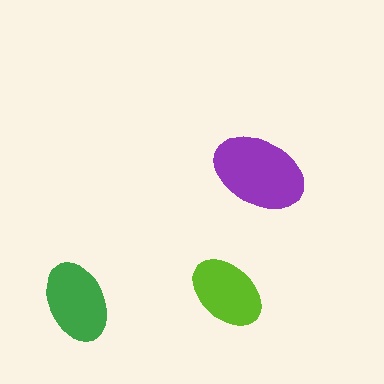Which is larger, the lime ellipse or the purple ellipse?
The purple one.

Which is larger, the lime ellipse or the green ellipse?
The green one.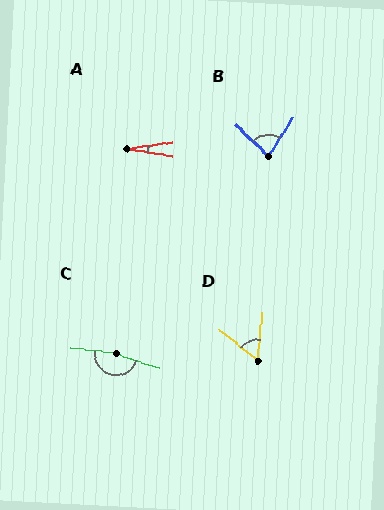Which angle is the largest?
C, at approximately 169 degrees.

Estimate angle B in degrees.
Approximately 79 degrees.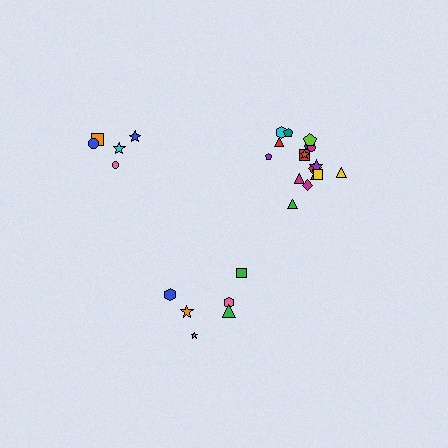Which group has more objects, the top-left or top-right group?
The top-right group.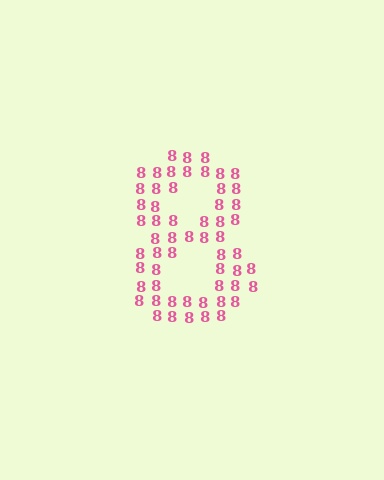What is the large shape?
The large shape is the digit 8.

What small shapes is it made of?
It is made of small digit 8's.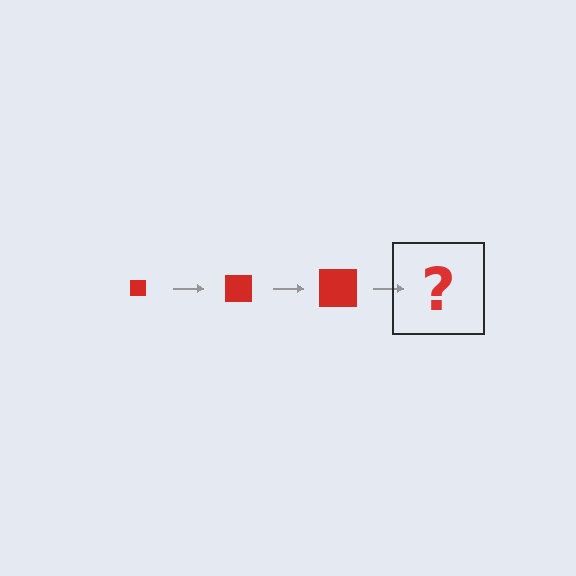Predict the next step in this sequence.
The next step is a red square, larger than the previous one.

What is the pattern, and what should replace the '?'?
The pattern is that the square gets progressively larger each step. The '?' should be a red square, larger than the previous one.